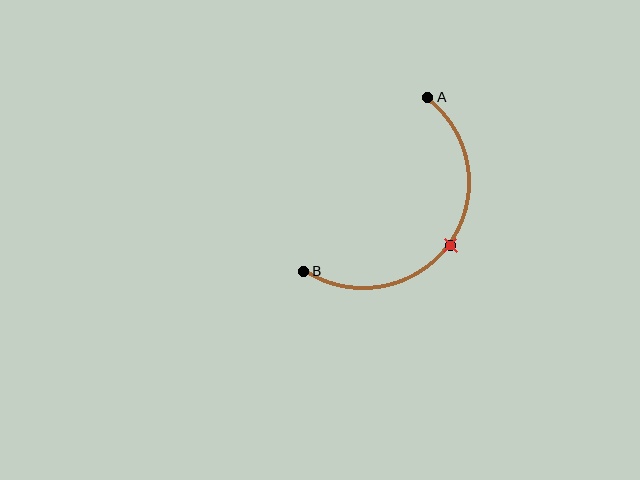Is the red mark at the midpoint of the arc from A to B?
Yes. The red mark lies on the arc at equal arc-length from both A and B — it is the arc midpoint.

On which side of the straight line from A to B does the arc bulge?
The arc bulges below and to the right of the straight line connecting A and B.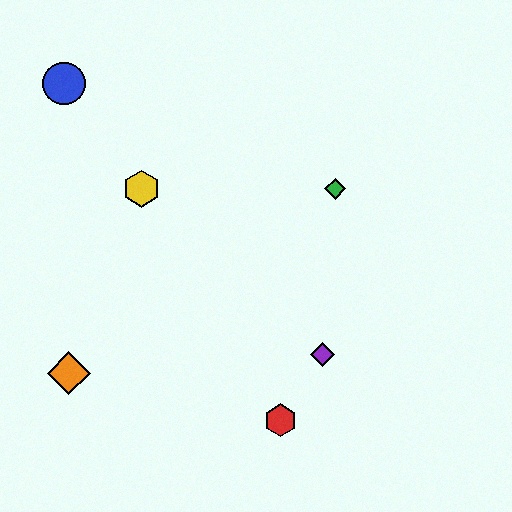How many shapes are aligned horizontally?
2 shapes (the green diamond, the yellow hexagon) are aligned horizontally.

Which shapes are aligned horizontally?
The green diamond, the yellow hexagon are aligned horizontally.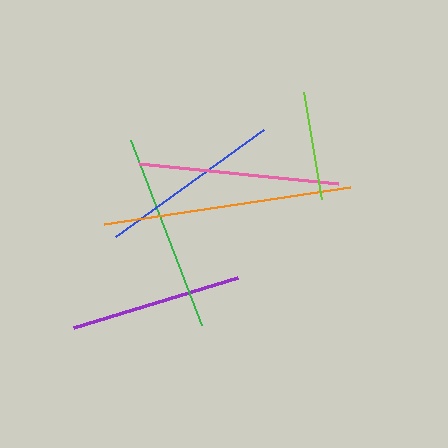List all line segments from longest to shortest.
From longest to shortest: orange, pink, green, blue, purple, lime.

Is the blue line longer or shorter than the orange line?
The orange line is longer than the blue line.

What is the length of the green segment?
The green segment is approximately 199 pixels long.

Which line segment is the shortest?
The lime line is the shortest at approximately 108 pixels.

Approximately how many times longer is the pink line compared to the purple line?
The pink line is approximately 1.2 times the length of the purple line.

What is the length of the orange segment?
The orange segment is approximately 249 pixels long.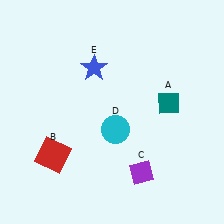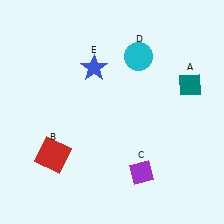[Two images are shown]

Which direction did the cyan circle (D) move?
The cyan circle (D) moved up.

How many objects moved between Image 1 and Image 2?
2 objects moved between the two images.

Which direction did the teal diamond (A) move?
The teal diamond (A) moved right.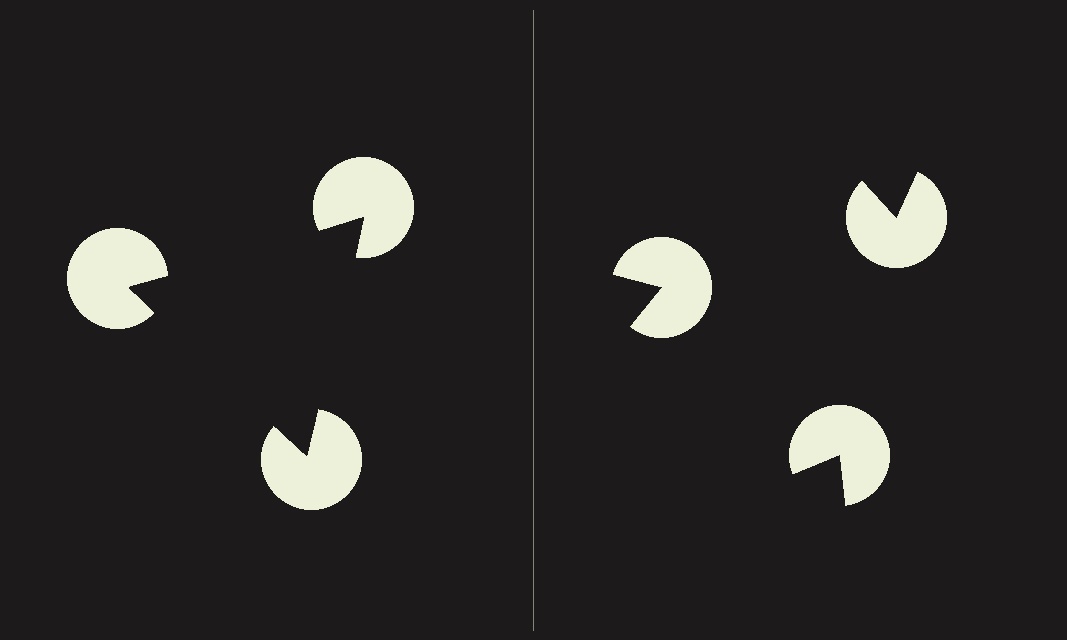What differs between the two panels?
The pac-man discs are positioned identically on both sides; only the wedge orientations differ. On the left they align to a triangle; on the right they are misaligned.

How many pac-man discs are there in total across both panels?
6 — 3 on each side.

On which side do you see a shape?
An illusory triangle appears on the left side. On the right side the wedge cuts are rotated, so no coherent shape forms.